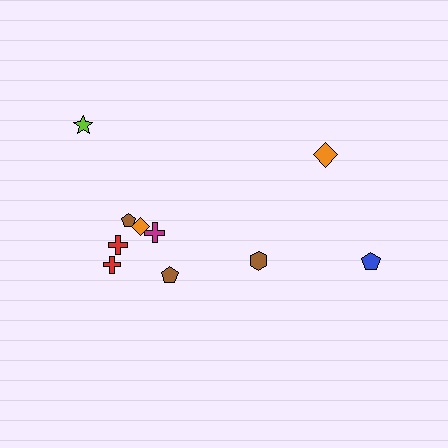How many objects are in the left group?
There are 7 objects.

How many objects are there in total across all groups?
There are 10 objects.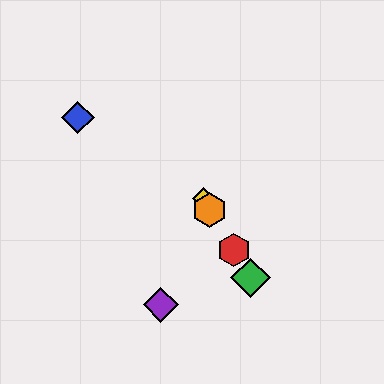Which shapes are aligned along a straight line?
The red hexagon, the green diamond, the yellow diamond, the orange hexagon are aligned along a straight line.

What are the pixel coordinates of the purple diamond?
The purple diamond is at (161, 305).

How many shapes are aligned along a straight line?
4 shapes (the red hexagon, the green diamond, the yellow diamond, the orange hexagon) are aligned along a straight line.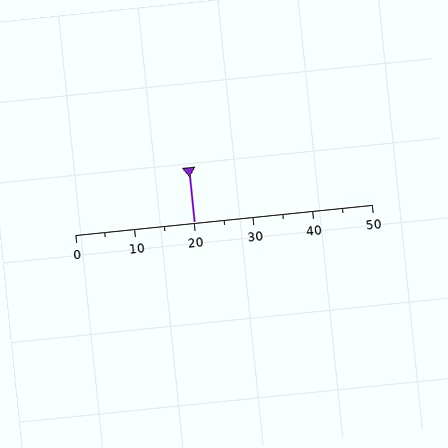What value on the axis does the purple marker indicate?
The marker indicates approximately 20.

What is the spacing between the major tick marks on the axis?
The major ticks are spaced 10 apart.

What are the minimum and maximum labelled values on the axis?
The axis runs from 0 to 50.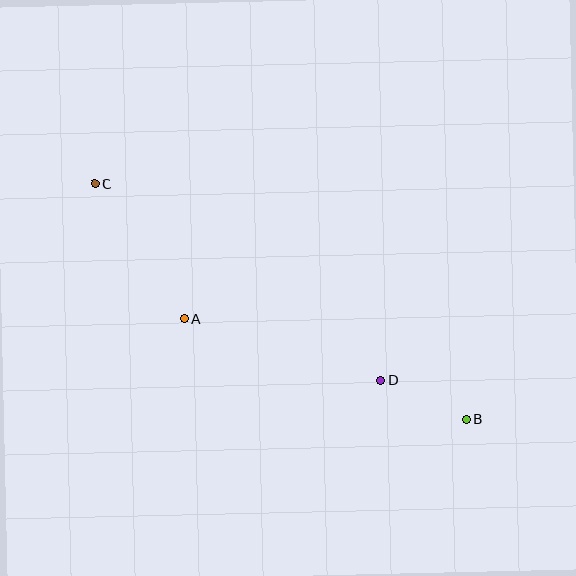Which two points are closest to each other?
Points B and D are closest to each other.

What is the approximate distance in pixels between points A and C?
The distance between A and C is approximately 162 pixels.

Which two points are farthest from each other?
Points B and C are farthest from each other.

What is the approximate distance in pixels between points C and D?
The distance between C and D is approximately 347 pixels.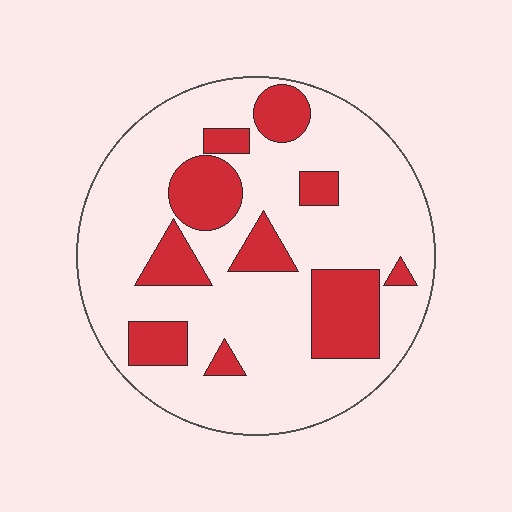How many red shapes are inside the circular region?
10.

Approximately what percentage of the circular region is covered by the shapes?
Approximately 25%.